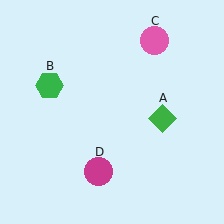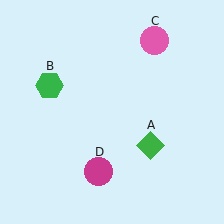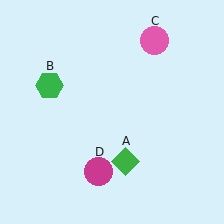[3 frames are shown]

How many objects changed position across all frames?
1 object changed position: green diamond (object A).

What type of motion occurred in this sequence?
The green diamond (object A) rotated clockwise around the center of the scene.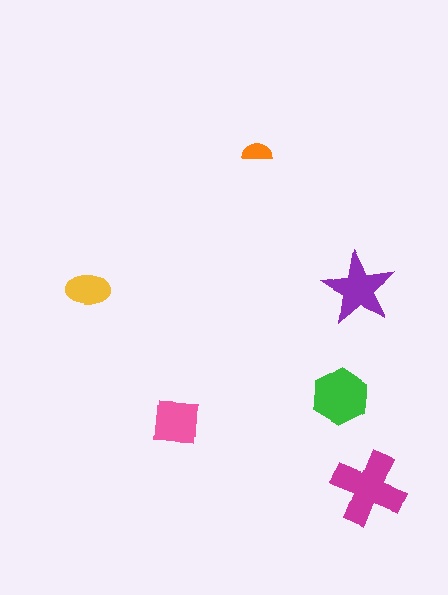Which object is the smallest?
The orange semicircle.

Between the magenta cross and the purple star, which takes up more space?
The magenta cross.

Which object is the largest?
The magenta cross.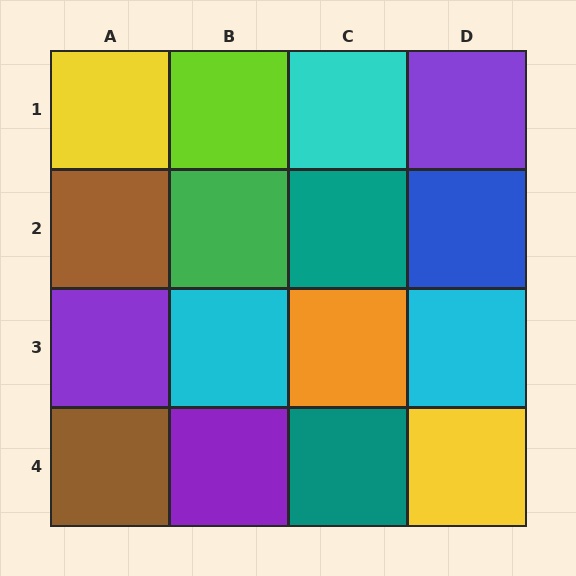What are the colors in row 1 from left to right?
Yellow, lime, cyan, purple.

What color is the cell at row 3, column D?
Cyan.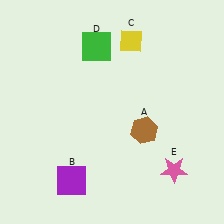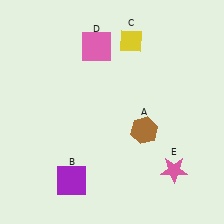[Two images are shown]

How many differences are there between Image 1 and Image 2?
There is 1 difference between the two images.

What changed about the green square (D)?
In Image 1, D is green. In Image 2, it changed to pink.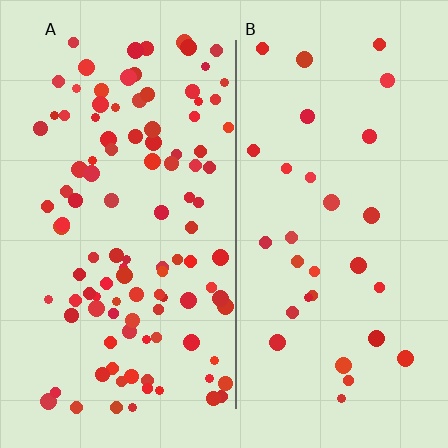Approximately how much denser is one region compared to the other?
Approximately 3.5× — region A over region B.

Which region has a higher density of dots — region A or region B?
A (the left).